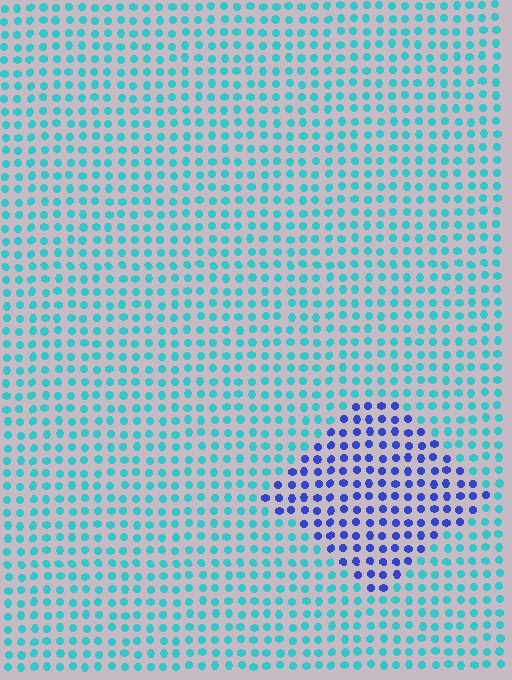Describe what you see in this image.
The image is filled with small cyan elements in a uniform arrangement. A diamond-shaped region is visible where the elements are tinted to a slightly different hue, forming a subtle color boundary.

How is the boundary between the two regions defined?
The boundary is defined purely by a slight shift in hue (about 54 degrees). Spacing, size, and orientation are identical on both sides.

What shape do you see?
I see a diamond.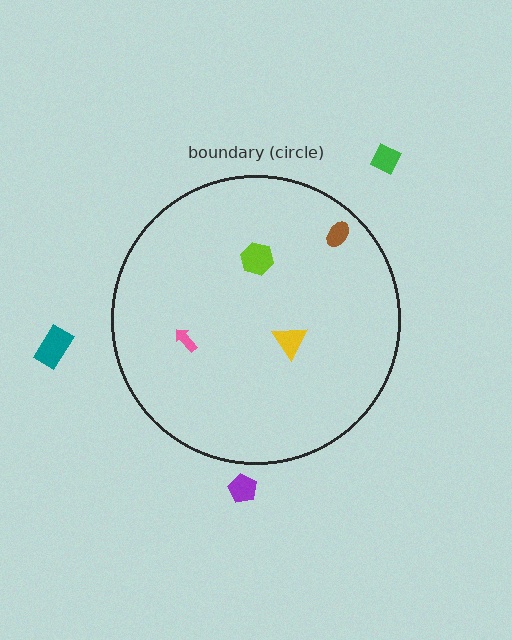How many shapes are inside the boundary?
4 inside, 3 outside.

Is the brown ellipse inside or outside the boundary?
Inside.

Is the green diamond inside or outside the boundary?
Outside.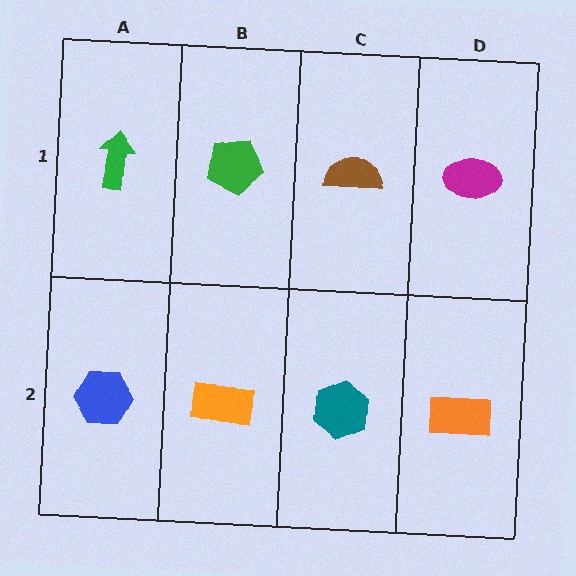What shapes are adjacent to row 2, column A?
A green arrow (row 1, column A), an orange rectangle (row 2, column B).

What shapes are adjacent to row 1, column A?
A blue hexagon (row 2, column A), a green pentagon (row 1, column B).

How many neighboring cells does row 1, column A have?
2.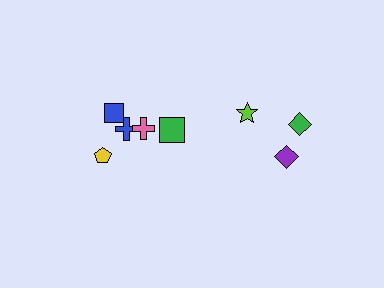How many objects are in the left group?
There are 5 objects.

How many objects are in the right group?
There are 3 objects.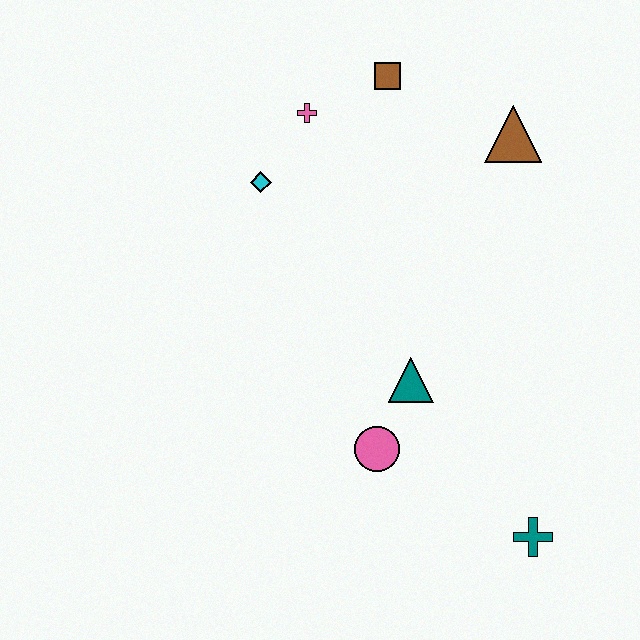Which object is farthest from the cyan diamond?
The teal cross is farthest from the cyan diamond.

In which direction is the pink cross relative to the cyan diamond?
The pink cross is above the cyan diamond.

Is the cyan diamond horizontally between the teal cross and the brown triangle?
No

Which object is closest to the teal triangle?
The pink circle is closest to the teal triangle.